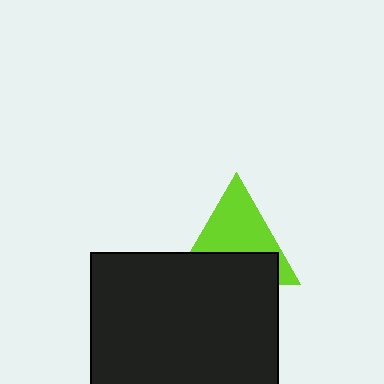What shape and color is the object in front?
The object in front is a black square.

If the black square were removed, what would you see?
You would see the complete lime triangle.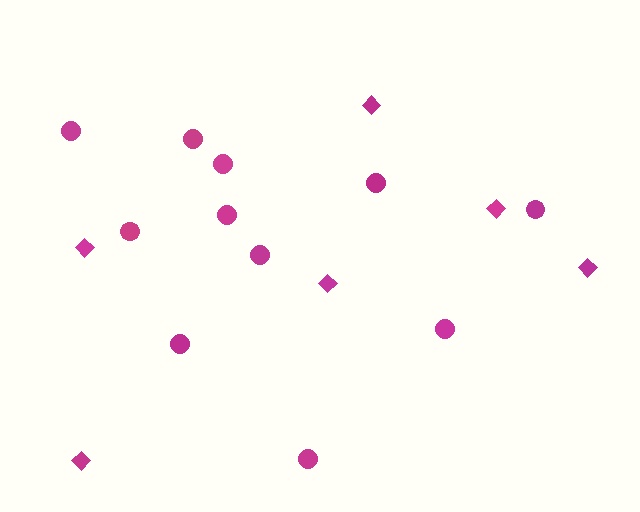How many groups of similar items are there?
There are 2 groups: one group of circles (11) and one group of diamonds (6).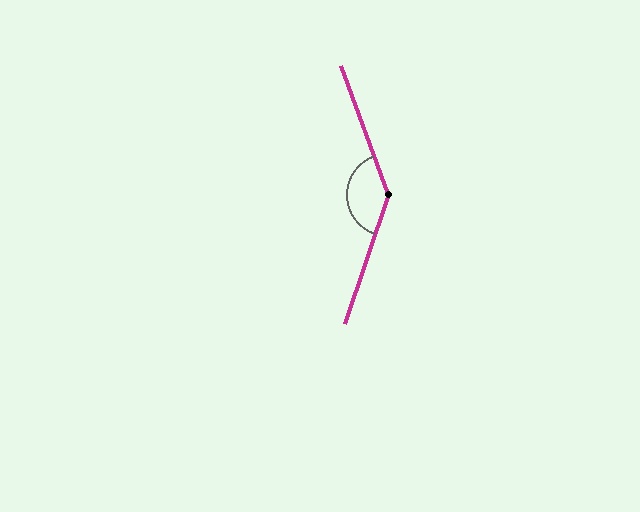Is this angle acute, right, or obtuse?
It is obtuse.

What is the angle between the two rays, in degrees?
Approximately 141 degrees.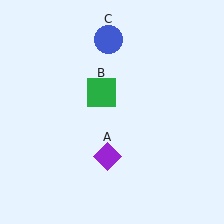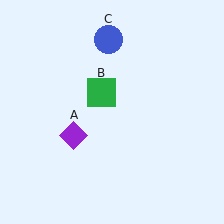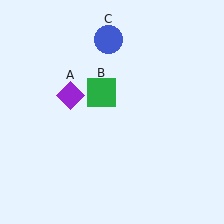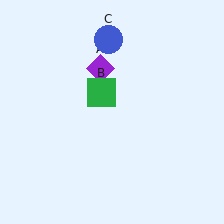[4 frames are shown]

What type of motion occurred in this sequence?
The purple diamond (object A) rotated clockwise around the center of the scene.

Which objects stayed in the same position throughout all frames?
Green square (object B) and blue circle (object C) remained stationary.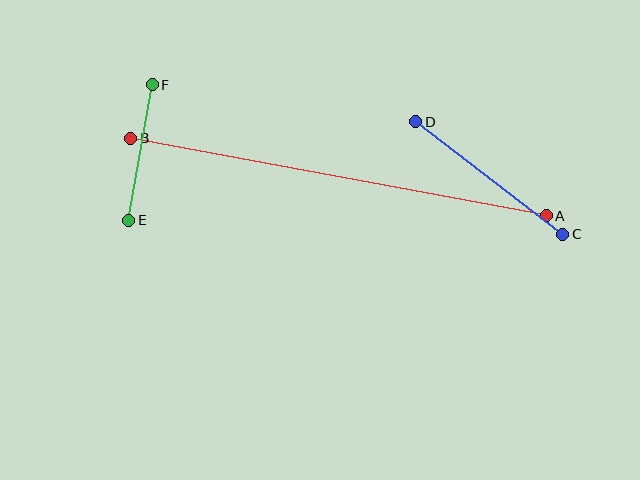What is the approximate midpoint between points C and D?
The midpoint is at approximately (489, 178) pixels.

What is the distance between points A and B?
The distance is approximately 423 pixels.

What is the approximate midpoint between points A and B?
The midpoint is at approximately (338, 177) pixels.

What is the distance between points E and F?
The distance is approximately 138 pixels.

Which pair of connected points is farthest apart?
Points A and B are farthest apart.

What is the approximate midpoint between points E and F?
The midpoint is at approximately (141, 153) pixels.